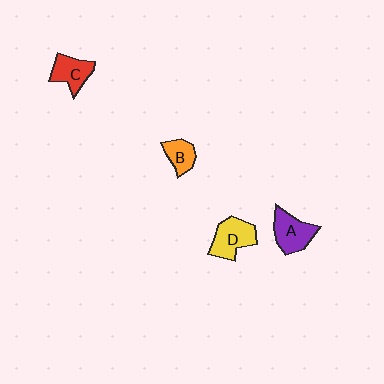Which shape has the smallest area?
Shape B (orange).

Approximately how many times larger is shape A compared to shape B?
Approximately 1.6 times.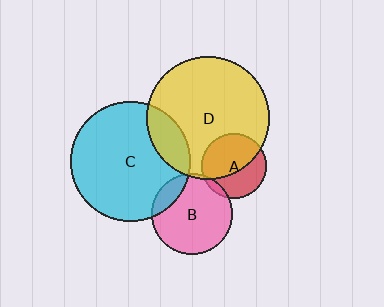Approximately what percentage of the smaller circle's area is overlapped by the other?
Approximately 60%.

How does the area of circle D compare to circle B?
Approximately 2.3 times.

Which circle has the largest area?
Circle D (yellow).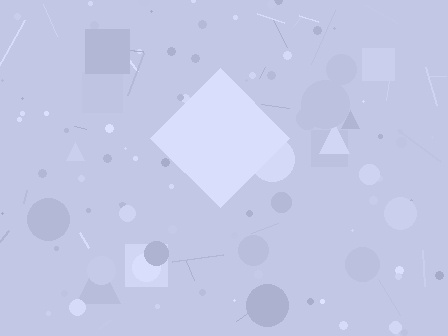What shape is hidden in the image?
A diamond is hidden in the image.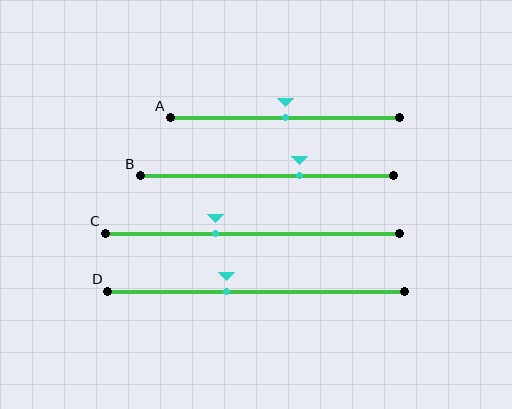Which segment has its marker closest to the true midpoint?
Segment A has its marker closest to the true midpoint.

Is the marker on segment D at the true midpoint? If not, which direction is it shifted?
No, the marker on segment D is shifted to the left by about 10% of the segment length.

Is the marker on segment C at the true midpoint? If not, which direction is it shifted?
No, the marker on segment C is shifted to the left by about 13% of the segment length.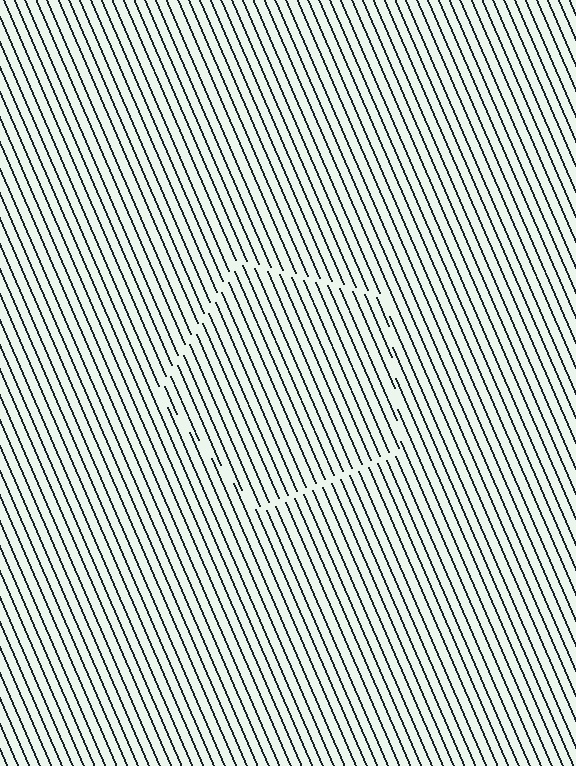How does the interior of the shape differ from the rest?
The interior of the shape contains the same grating, shifted by half a period — the contour is defined by the phase discontinuity where line-ends from the inner and outer gratings abut.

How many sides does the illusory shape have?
5 sides — the line-ends trace a pentagon.